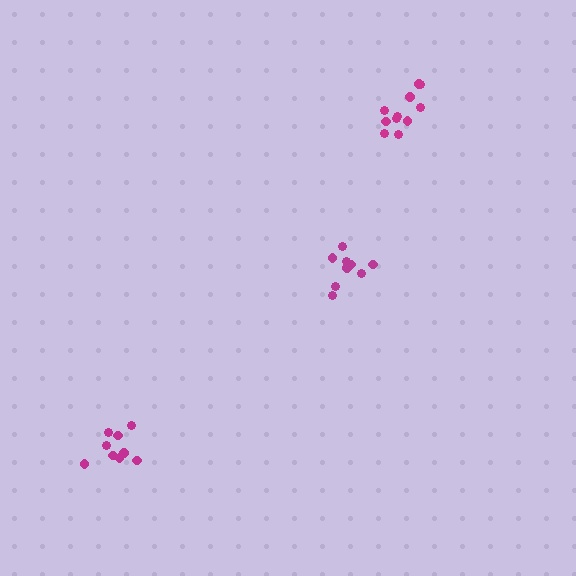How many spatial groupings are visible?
There are 3 spatial groupings.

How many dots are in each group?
Group 1: 11 dots, Group 2: 9 dots, Group 3: 9 dots (29 total).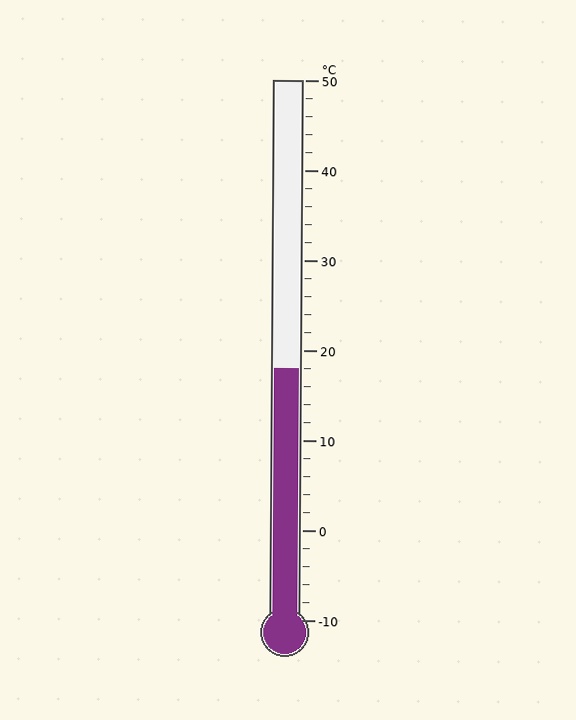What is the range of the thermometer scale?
The thermometer scale ranges from -10°C to 50°C.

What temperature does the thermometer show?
The thermometer shows approximately 18°C.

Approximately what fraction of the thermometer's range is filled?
The thermometer is filled to approximately 45% of its range.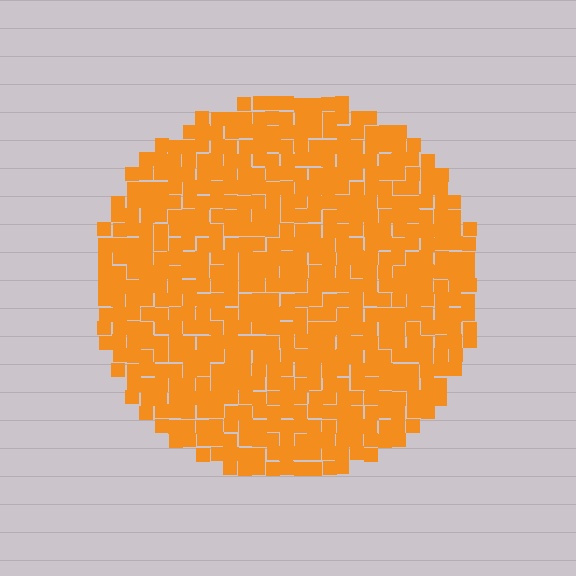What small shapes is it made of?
It is made of small squares.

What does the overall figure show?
The overall figure shows a circle.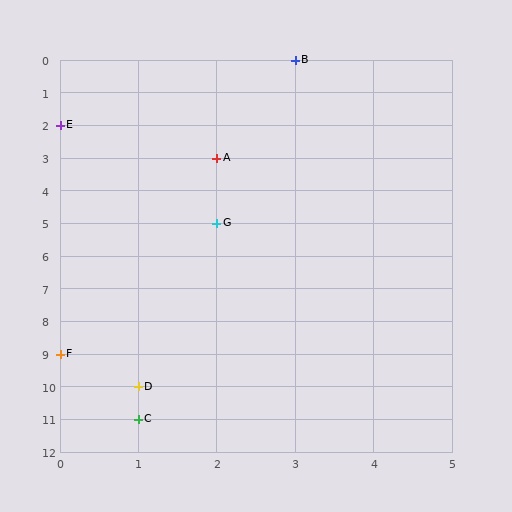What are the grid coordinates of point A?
Point A is at grid coordinates (2, 3).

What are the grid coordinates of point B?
Point B is at grid coordinates (3, 0).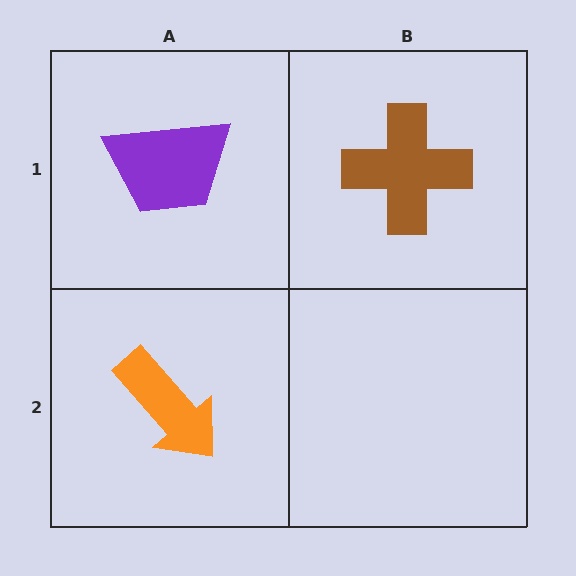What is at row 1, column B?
A brown cross.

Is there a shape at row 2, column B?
No, that cell is empty.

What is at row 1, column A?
A purple trapezoid.